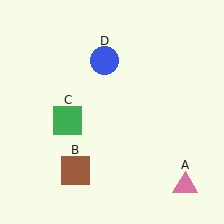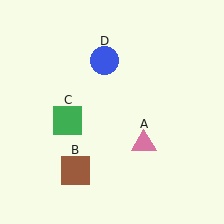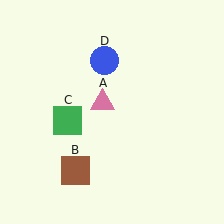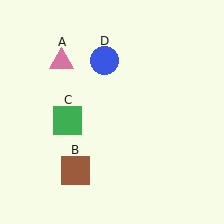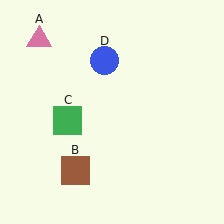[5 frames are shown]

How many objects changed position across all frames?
1 object changed position: pink triangle (object A).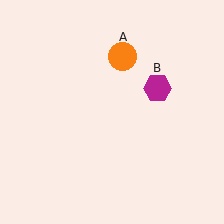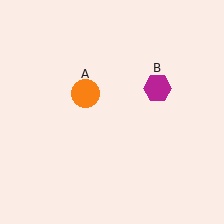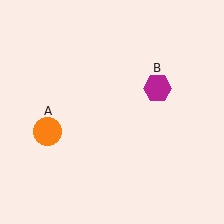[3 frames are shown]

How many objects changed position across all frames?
1 object changed position: orange circle (object A).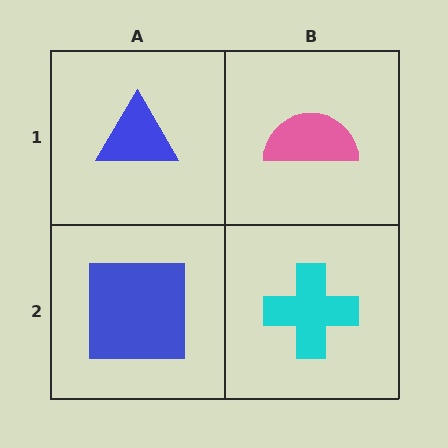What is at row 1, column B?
A pink semicircle.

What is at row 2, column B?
A cyan cross.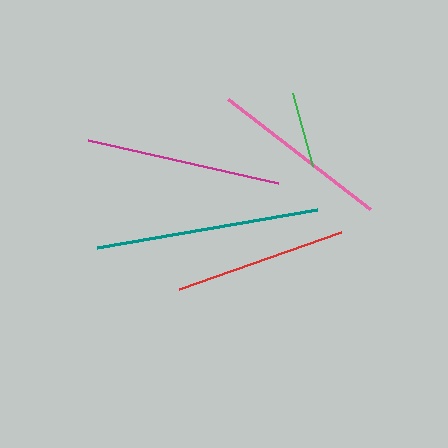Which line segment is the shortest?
The green line is the shortest at approximately 76 pixels.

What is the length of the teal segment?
The teal segment is approximately 223 pixels long.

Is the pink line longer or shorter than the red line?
The pink line is longer than the red line.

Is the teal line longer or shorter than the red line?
The teal line is longer than the red line.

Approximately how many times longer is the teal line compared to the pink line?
The teal line is approximately 1.2 times the length of the pink line.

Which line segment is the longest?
The teal line is the longest at approximately 223 pixels.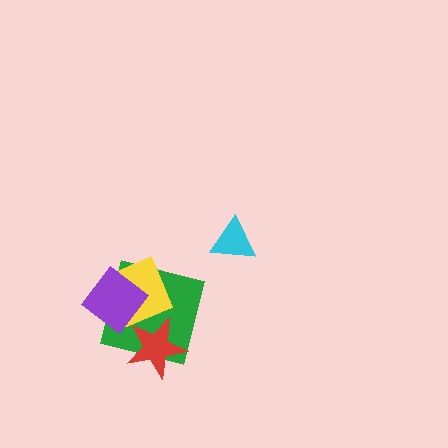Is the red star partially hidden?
No, no other shape covers it.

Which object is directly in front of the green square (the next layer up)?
The yellow diamond is directly in front of the green square.